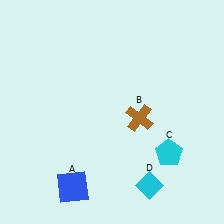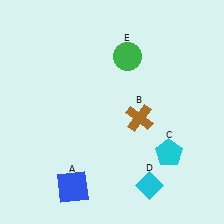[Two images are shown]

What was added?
A green circle (E) was added in Image 2.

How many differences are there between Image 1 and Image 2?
There is 1 difference between the two images.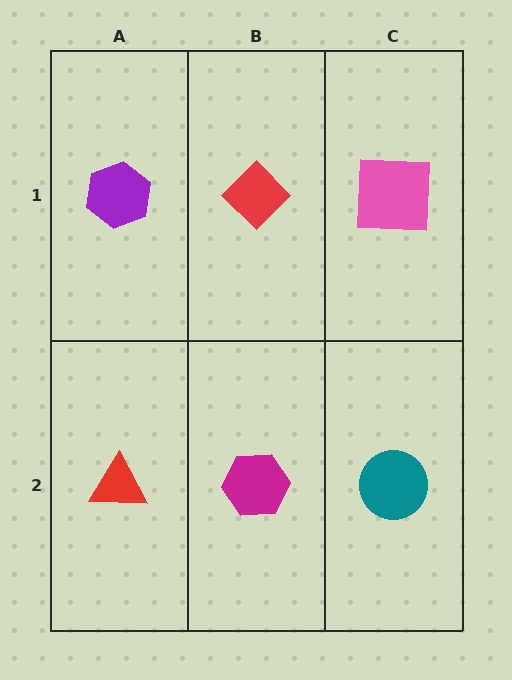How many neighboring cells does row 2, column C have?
2.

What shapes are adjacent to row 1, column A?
A red triangle (row 2, column A), a red diamond (row 1, column B).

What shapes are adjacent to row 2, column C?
A pink square (row 1, column C), a magenta hexagon (row 2, column B).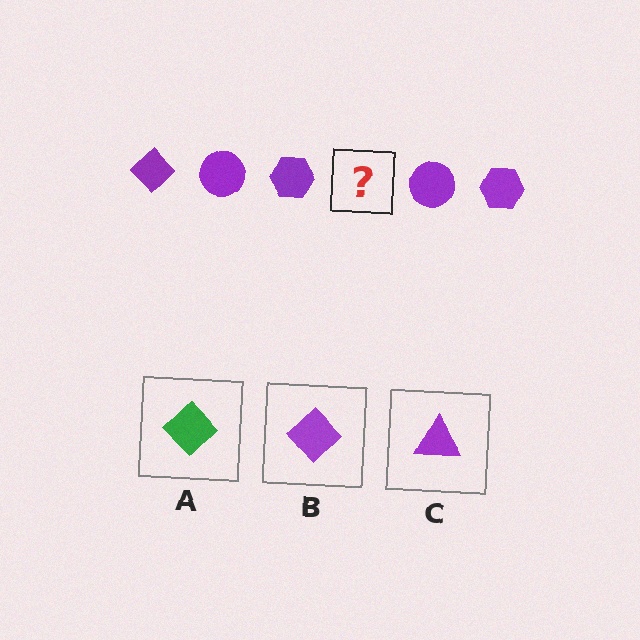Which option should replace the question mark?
Option B.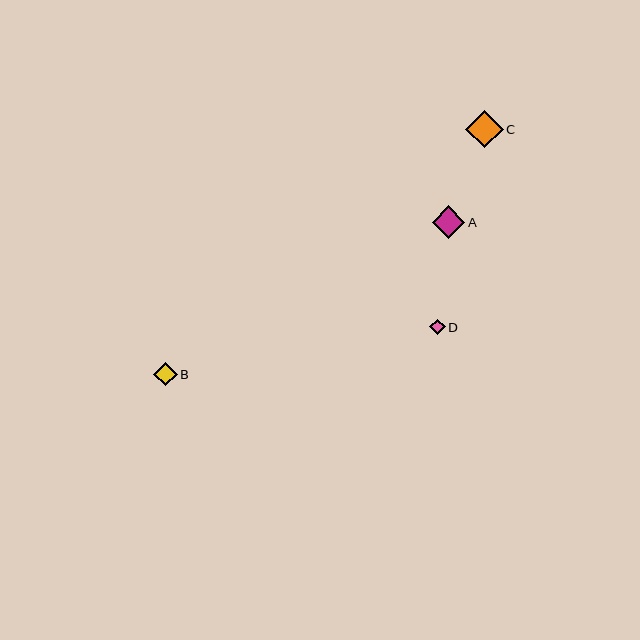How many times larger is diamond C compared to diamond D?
Diamond C is approximately 2.4 times the size of diamond D.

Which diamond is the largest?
Diamond C is the largest with a size of approximately 37 pixels.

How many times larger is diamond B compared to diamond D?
Diamond B is approximately 1.5 times the size of diamond D.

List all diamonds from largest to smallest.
From largest to smallest: C, A, B, D.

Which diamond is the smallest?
Diamond D is the smallest with a size of approximately 16 pixels.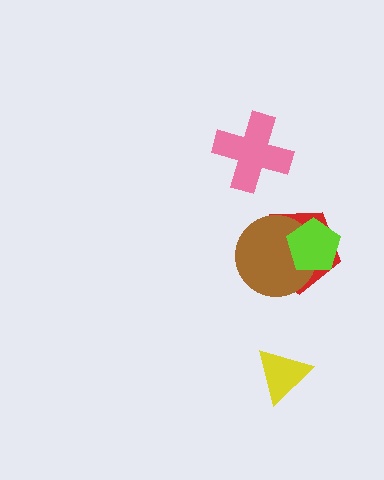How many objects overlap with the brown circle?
2 objects overlap with the brown circle.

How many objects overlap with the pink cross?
0 objects overlap with the pink cross.